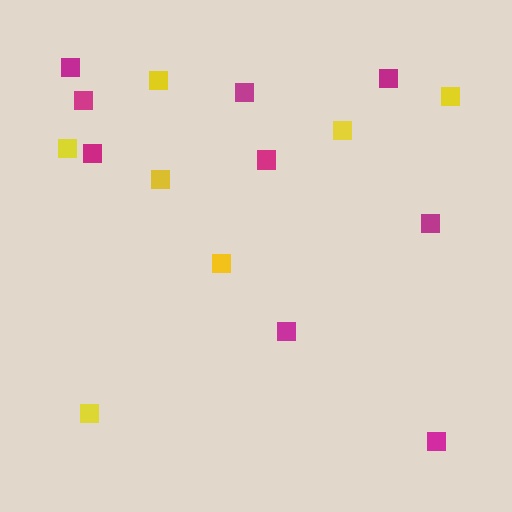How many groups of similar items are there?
There are 2 groups: one group of magenta squares (9) and one group of yellow squares (7).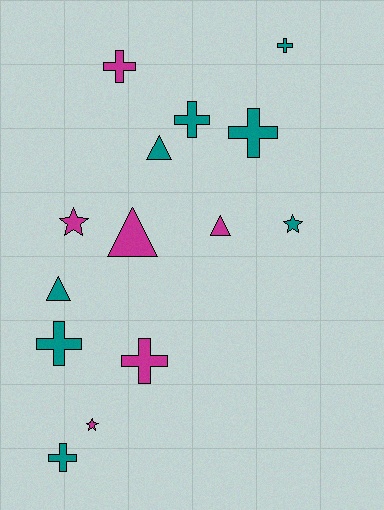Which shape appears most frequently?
Cross, with 7 objects.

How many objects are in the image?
There are 14 objects.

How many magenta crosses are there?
There are 2 magenta crosses.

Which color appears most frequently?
Teal, with 8 objects.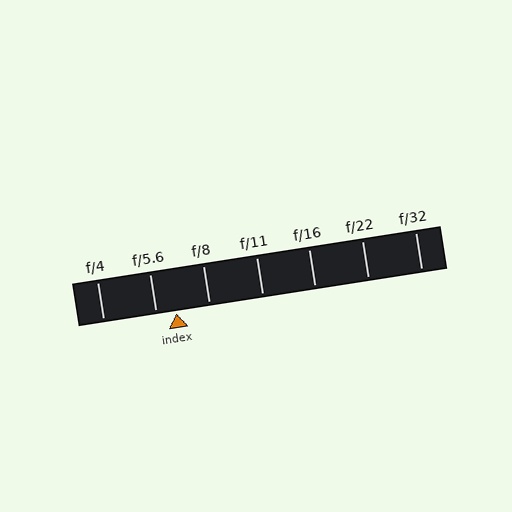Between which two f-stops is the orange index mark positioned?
The index mark is between f/5.6 and f/8.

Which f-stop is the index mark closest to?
The index mark is closest to f/5.6.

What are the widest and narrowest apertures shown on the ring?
The widest aperture shown is f/4 and the narrowest is f/32.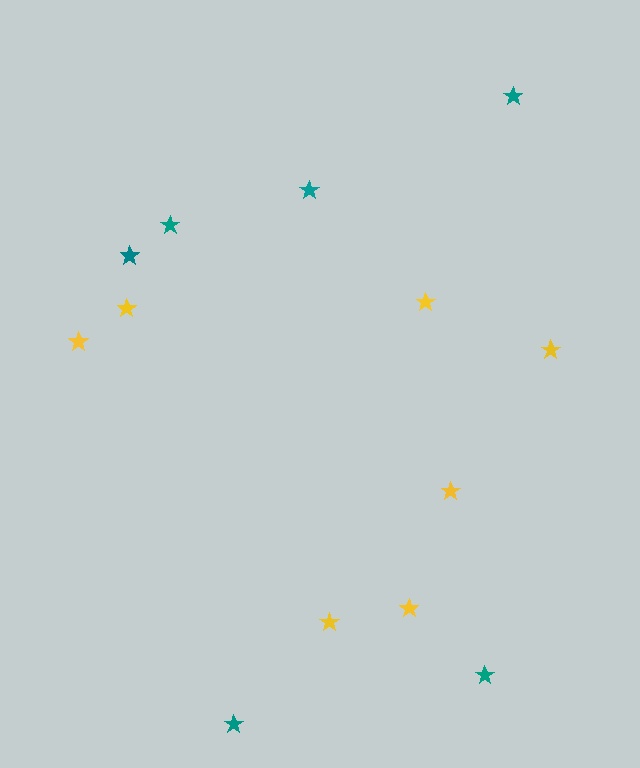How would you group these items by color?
There are 2 groups: one group of teal stars (6) and one group of yellow stars (7).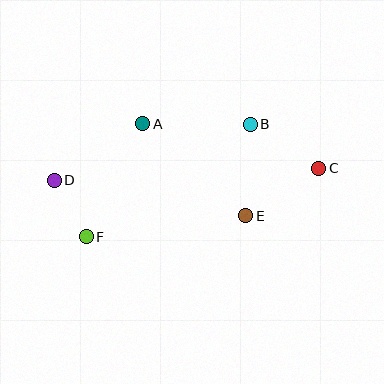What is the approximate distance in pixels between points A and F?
The distance between A and F is approximately 126 pixels.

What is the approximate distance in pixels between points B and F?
The distance between B and F is approximately 199 pixels.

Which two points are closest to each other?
Points D and F are closest to each other.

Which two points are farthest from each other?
Points C and D are farthest from each other.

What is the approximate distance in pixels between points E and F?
The distance between E and F is approximately 161 pixels.